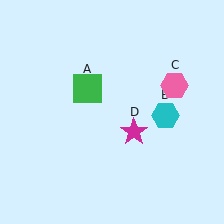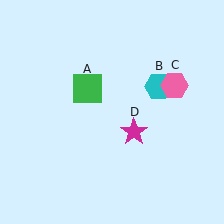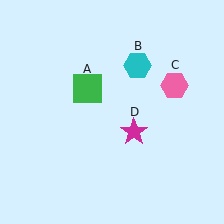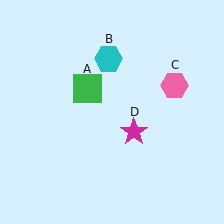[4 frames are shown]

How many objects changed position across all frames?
1 object changed position: cyan hexagon (object B).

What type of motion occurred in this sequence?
The cyan hexagon (object B) rotated counterclockwise around the center of the scene.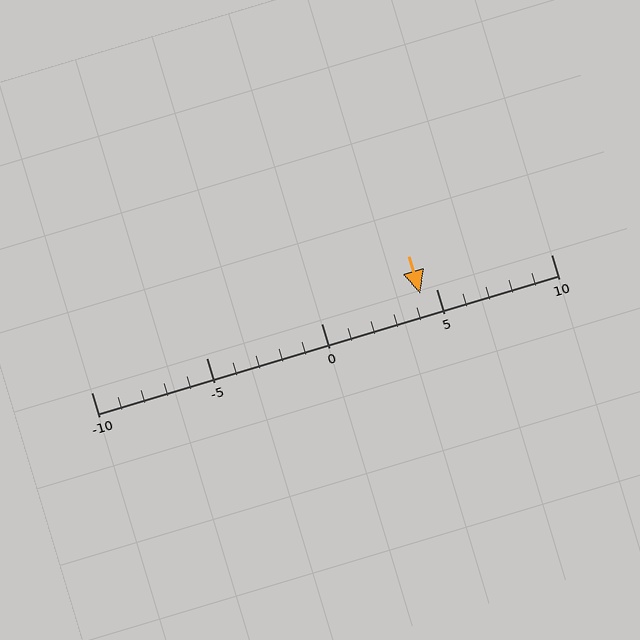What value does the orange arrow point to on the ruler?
The orange arrow points to approximately 4.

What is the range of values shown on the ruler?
The ruler shows values from -10 to 10.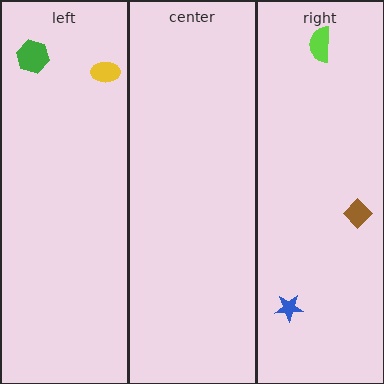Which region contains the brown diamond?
The right region.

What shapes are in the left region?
The green hexagon, the yellow ellipse.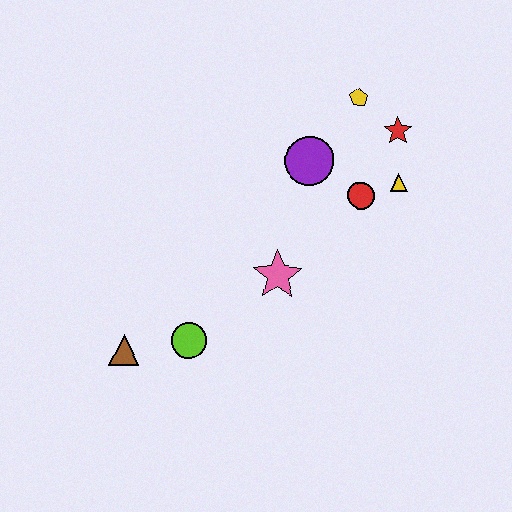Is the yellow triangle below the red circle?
No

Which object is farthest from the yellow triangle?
The brown triangle is farthest from the yellow triangle.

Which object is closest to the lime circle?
The brown triangle is closest to the lime circle.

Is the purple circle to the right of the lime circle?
Yes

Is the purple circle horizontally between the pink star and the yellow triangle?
Yes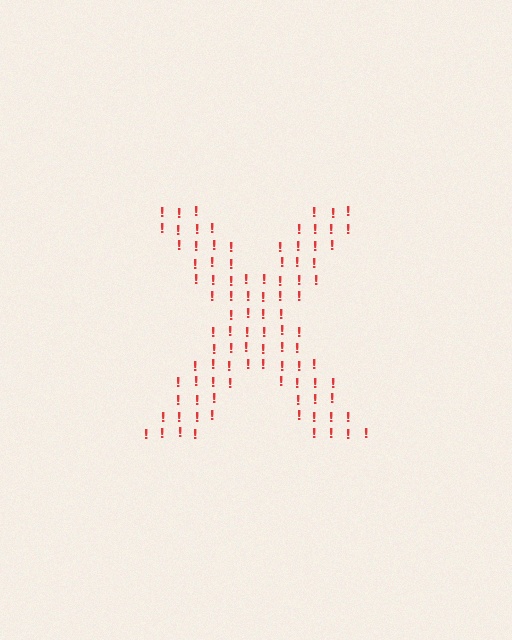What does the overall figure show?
The overall figure shows the letter X.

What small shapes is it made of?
It is made of small exclamation marks.